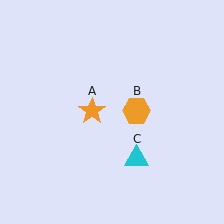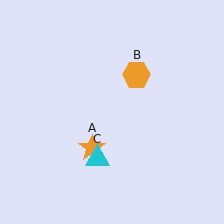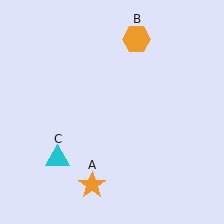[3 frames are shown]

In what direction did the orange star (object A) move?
The orange star (object A) moved down.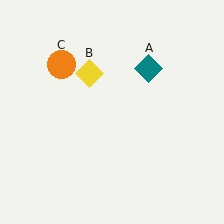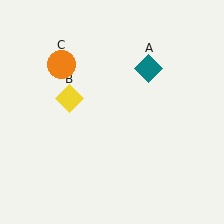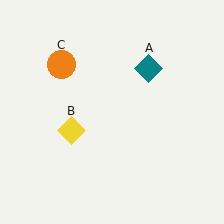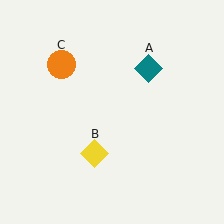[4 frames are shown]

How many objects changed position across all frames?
1 object changed position: yellow diamond (object B).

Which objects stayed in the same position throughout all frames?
Teal diamond (object A) and orange circle (object C) remained stationary.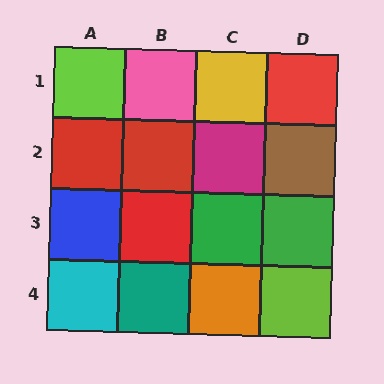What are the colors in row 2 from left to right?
Red, red, magenta, brown.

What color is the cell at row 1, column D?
Red.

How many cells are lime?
2 cells are lime.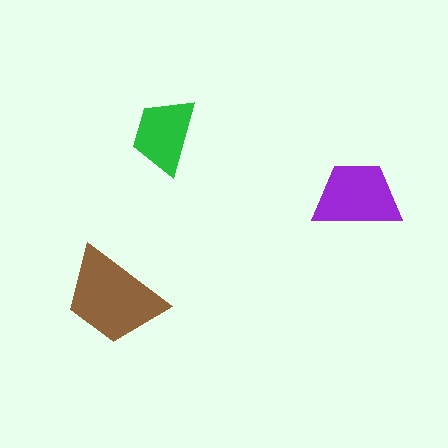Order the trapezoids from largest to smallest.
the brown one, the purple one, the green one.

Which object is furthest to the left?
The brown trapezoid is leftmost.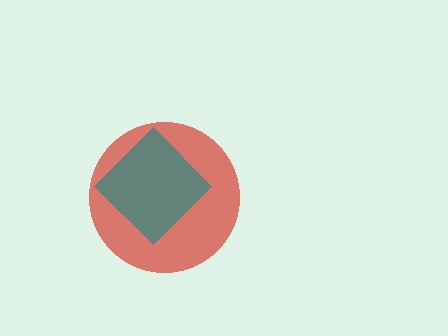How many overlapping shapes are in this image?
There are 2 overlapping shapes in the image.